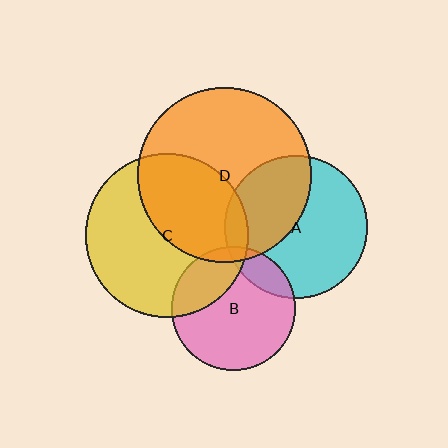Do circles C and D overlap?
Yes.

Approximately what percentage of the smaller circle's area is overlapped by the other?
Approximately 45%.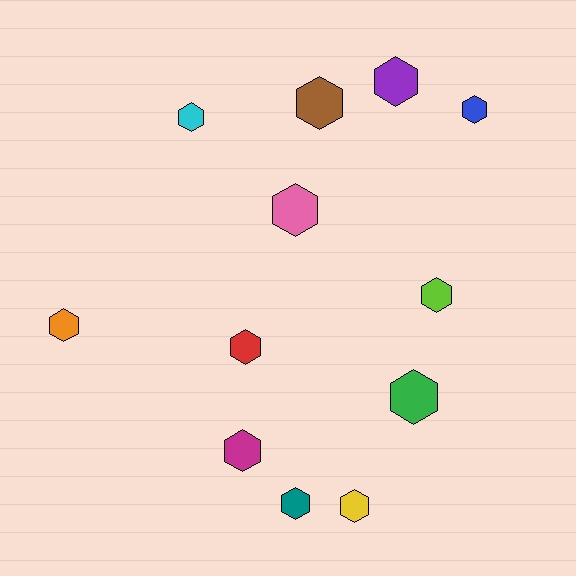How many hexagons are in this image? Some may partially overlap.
There are 12 hexagons.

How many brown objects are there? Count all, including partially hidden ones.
There is 1 brown object.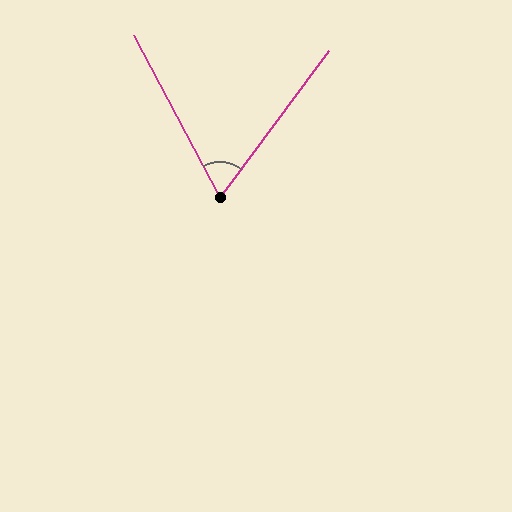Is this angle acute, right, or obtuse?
It is acute.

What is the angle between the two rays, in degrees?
Approximately 65 degrees.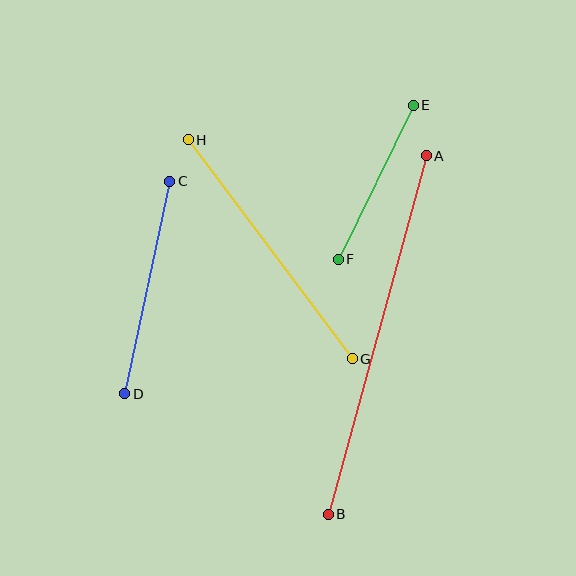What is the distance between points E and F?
The distance is approximately 171 pixels.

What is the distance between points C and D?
The distance is approximately 217 pixels.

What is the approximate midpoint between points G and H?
The midpoint is at approximately (270, 249) pixels.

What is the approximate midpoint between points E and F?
The midpoint is at approximately (376, 182) pixels.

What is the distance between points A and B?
The distance is approximately 372 pixels.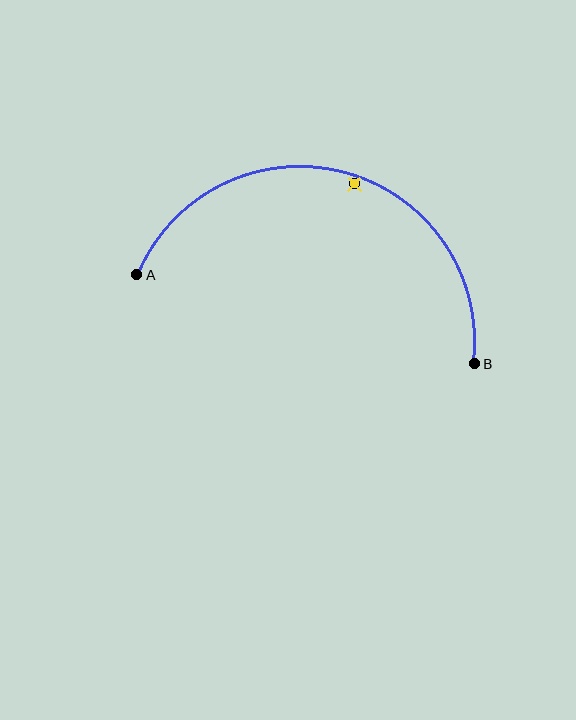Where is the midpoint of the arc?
The arc midpoint is the point on the curve farthest from the straight line joining A and B. It sits above that line.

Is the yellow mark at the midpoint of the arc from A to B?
No — the yellow mark does not lie on the arc at all. It sits slightly inside the curve.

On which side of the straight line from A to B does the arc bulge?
The arc bulges above the straight line connecting A and B.